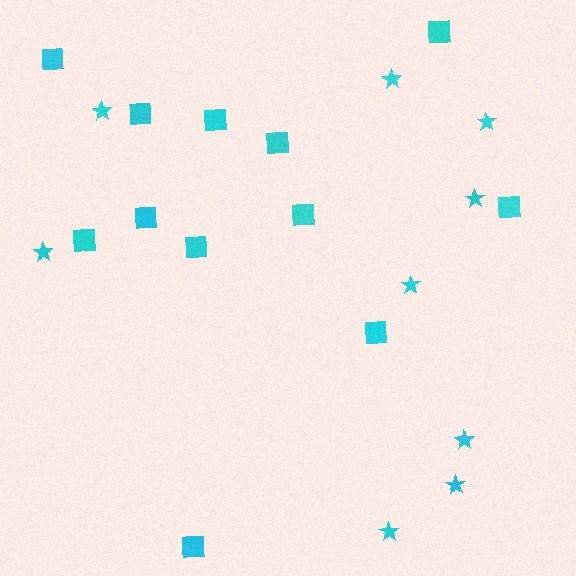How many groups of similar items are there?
There are 2 groups: one group of squares (12) and one group of stars (9).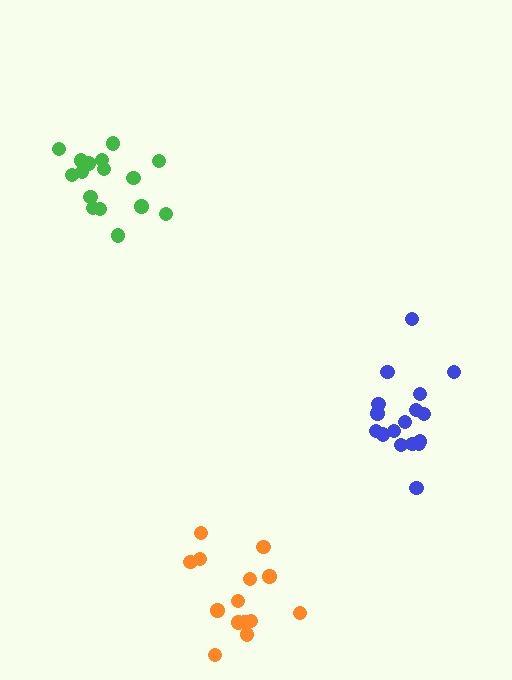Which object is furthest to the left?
The green cluster is leftmost.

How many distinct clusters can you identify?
There are 3 distinct clusters.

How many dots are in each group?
Group 1: 17 dots, Group 2: 16 dots, Group 3: 14 dots (47 total).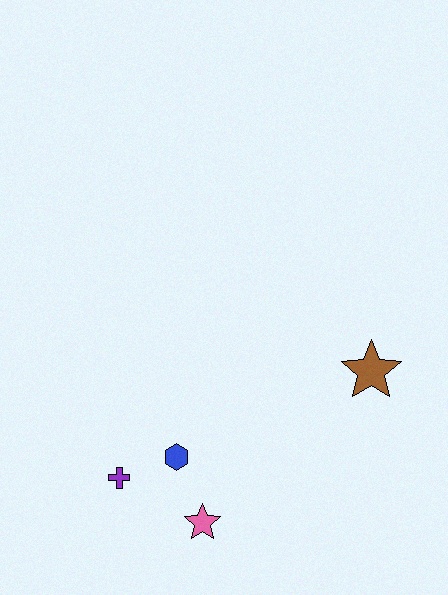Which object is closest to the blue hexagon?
The purple cross is closest to the blue hexagon.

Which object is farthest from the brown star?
The purple cross is farthest from the brown star.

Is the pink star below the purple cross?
Yes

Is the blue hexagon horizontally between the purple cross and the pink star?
Yes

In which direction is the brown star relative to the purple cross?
The brown star is to the right of the purple cross.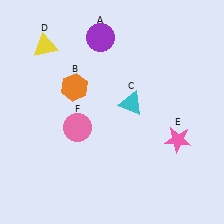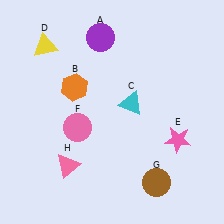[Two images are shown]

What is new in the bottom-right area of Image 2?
A brown circle (G) was added in the bottom-right area of Image 2.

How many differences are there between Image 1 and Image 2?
There are 2 differences between the two images.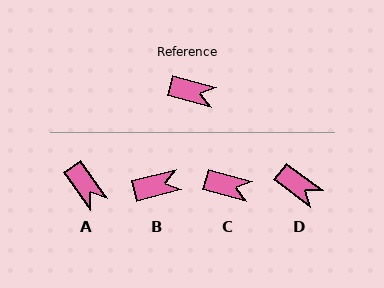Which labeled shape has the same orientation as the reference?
C.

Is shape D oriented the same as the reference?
No, it is off by about 21 degrees.